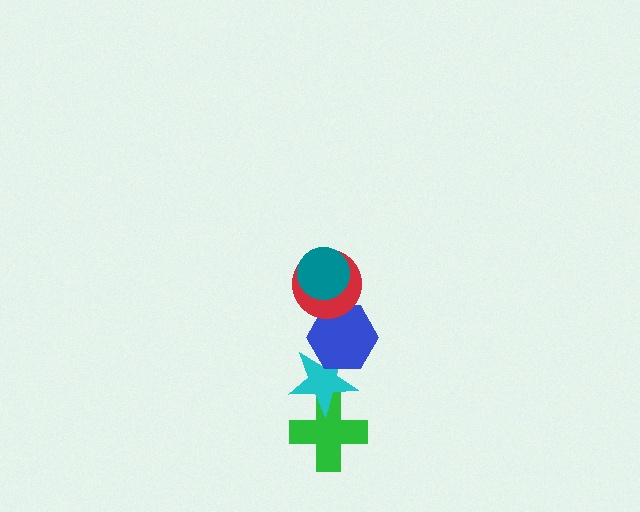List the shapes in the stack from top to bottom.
From top to bottom: the teal circle, the red circle, the blue hexagon, the cyan star, the green cross.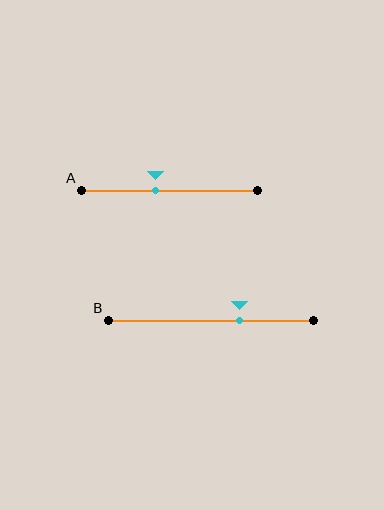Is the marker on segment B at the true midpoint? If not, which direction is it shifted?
No, the marker on segment B is shifted to the right by about 14% of the segment length.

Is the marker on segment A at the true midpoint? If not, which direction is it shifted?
No, the marker on segment A is shifted to the left by about 8% of the segment length.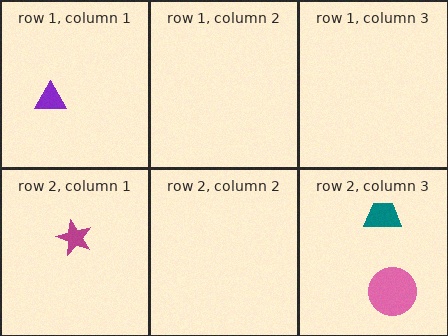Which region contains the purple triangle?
The row 1, column 1 region.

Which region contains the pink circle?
The row 2, column 3 region.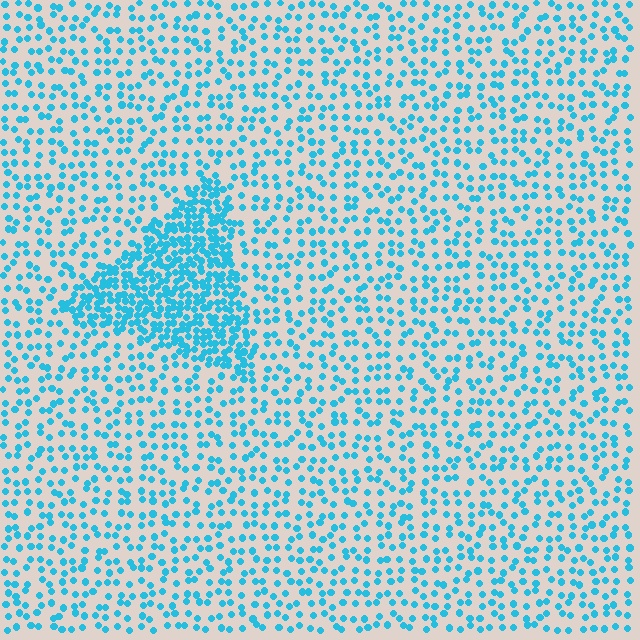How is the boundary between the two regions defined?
The boundary is defined by a change in element density (approximately 2.5x ratio). All elements are the same color, size, and shape.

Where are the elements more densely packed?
The elements are more densely packed inside the triangle boundary.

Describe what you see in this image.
The image contains small cyan elements arranged at two different densities. A triangle-shaped region is visible where the elements are more densely packed than the surrounding area.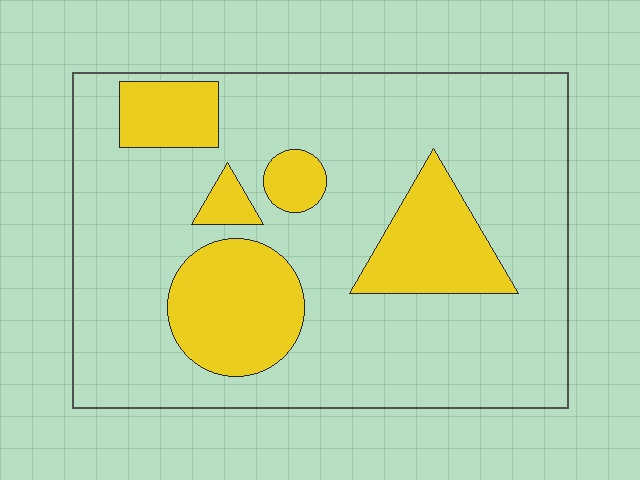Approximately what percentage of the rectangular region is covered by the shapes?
Approximately 25%.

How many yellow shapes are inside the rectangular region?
5.